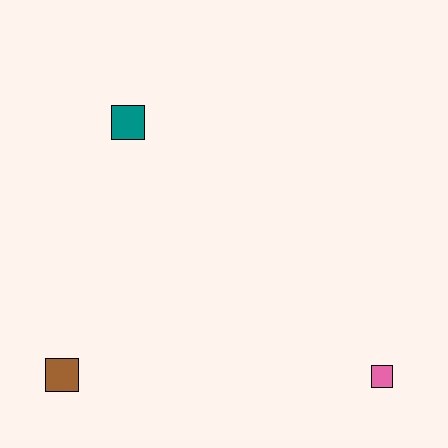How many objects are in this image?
There are 3 objects.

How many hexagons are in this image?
There are no hexagons.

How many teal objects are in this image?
There is 1 teal object.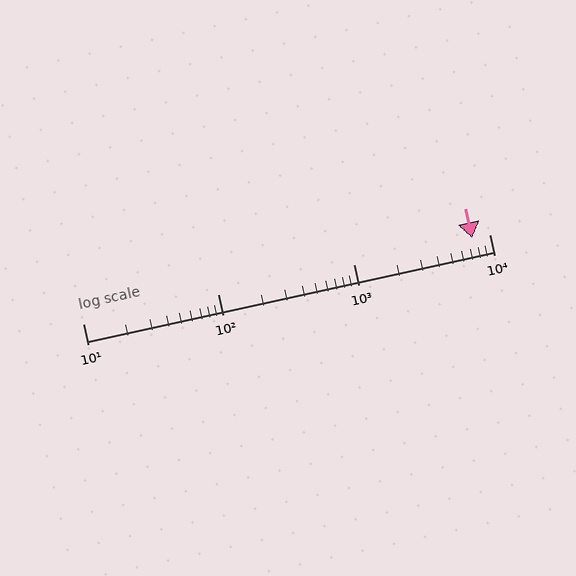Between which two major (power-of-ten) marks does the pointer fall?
The pointer is between 1000 and 10000.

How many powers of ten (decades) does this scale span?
The scale spans 3 decades, from 10 to 10000.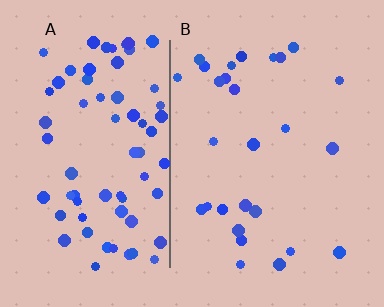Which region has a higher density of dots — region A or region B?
A (the left).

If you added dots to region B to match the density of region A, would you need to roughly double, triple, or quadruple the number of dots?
Approximately triple.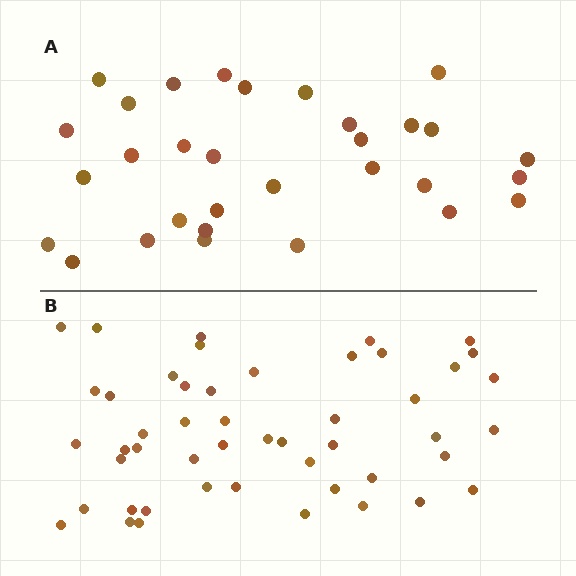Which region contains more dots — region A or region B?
Region B (the bottom region) has more dots.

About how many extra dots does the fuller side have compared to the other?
Region B has approximately 20 more dots than region A.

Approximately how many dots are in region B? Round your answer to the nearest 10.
About 50 dots. (The exact count is 49, which rounds to 50.)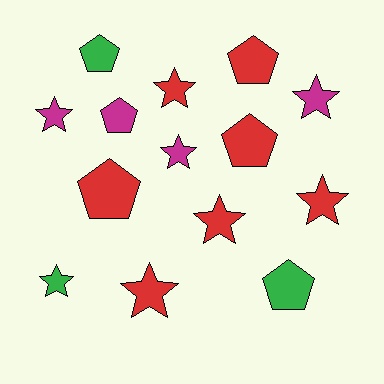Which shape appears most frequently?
Star, with 8 objects.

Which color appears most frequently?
Red, with 7 objects.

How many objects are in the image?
There are 14 objects.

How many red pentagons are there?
There are 3 red pentagons.